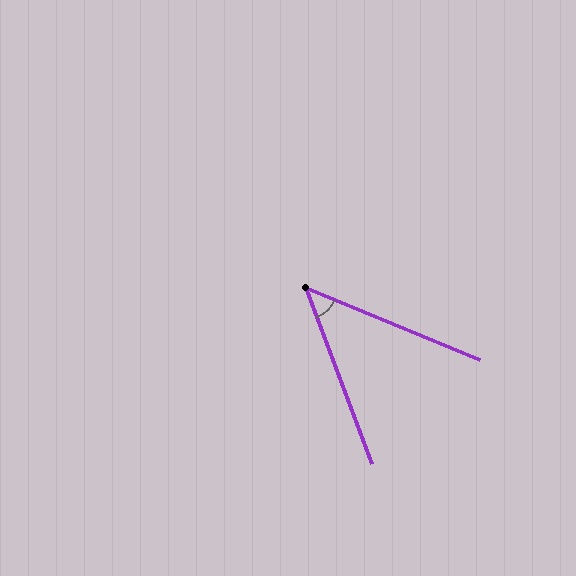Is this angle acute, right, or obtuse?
It is acute.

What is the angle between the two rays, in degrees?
Approximately 47 degrees.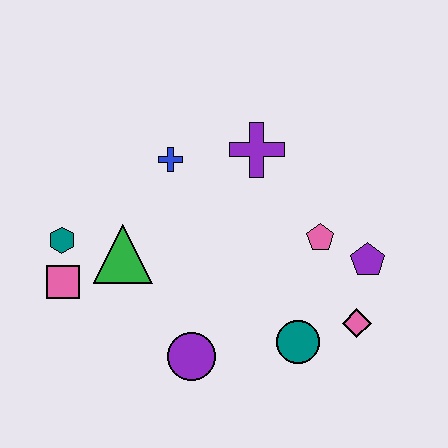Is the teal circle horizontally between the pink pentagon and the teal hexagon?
Yes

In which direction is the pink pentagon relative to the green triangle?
The pink pentagon is to the right of the green triangle.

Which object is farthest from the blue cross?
The pink diamond is farthest from the blue cross.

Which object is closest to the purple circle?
The teal circle is closest to the purple circle.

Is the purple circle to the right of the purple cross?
No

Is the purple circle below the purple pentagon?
Yes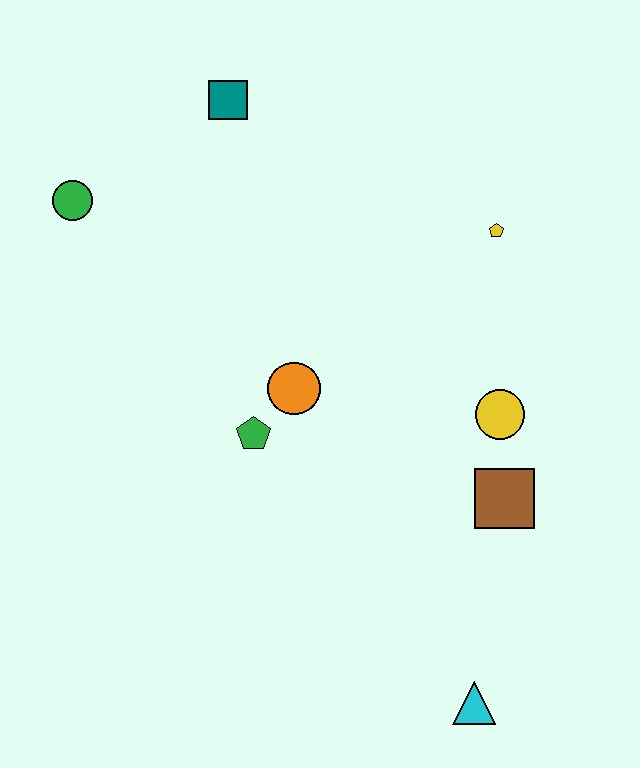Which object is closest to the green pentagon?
The orange circle is closest to the green pentagon.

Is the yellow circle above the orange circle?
No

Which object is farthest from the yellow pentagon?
The cyan triangle is farthest from the yellow pentagon.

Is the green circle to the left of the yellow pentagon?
Yes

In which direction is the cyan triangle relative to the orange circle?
The cyan triangle is below the orange circle.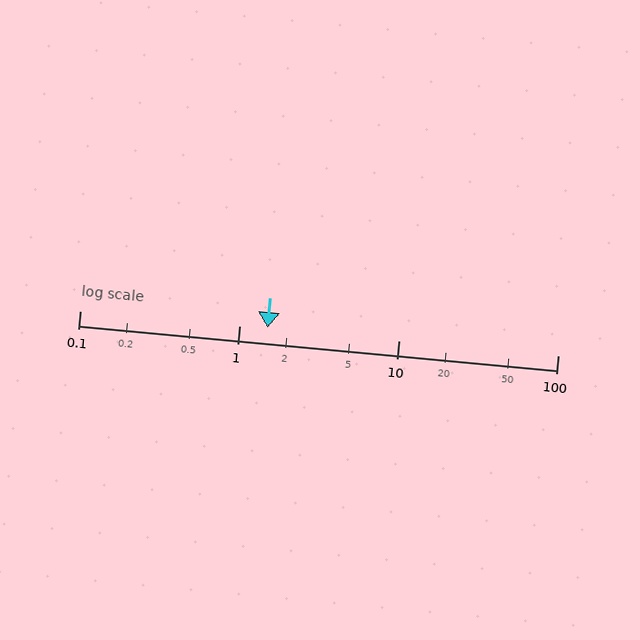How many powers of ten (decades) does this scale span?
The scale spans 3 decades, from 0.1 to 100.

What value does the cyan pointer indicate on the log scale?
The pointer indicates approximately 1.5.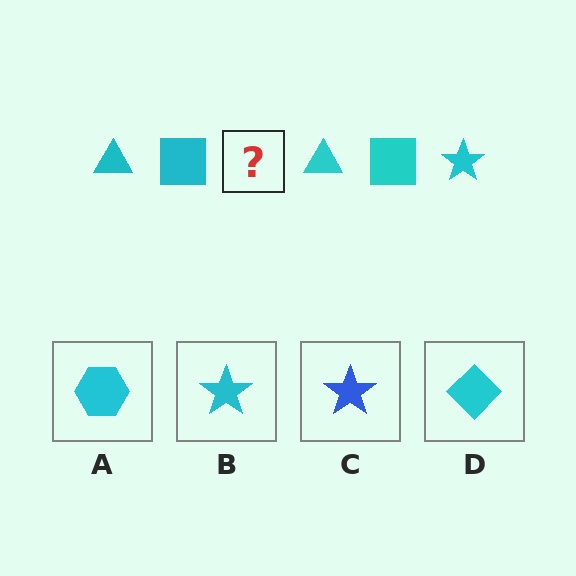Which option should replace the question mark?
Option B.